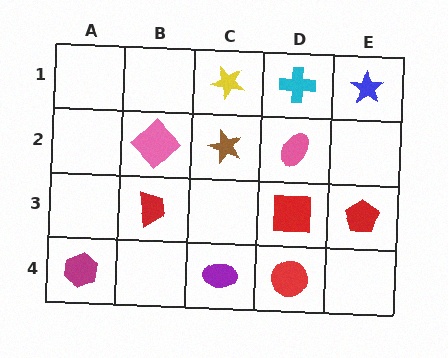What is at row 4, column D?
A red circle.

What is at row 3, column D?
A red square.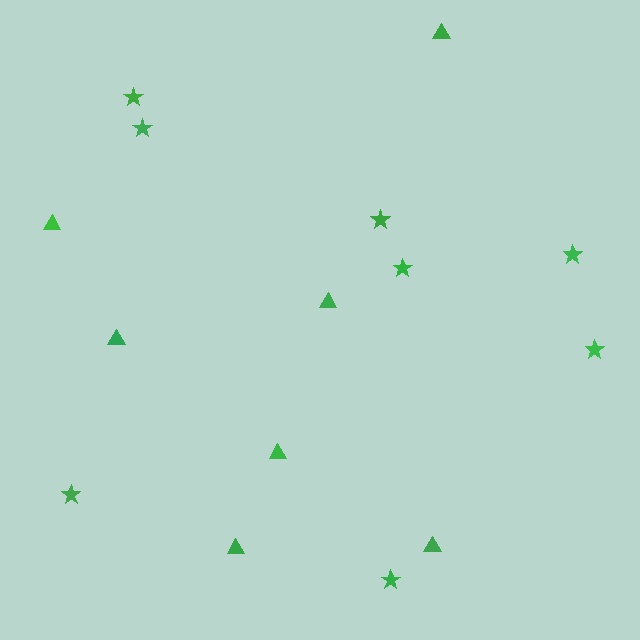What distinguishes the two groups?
There are 2 groups: one group of stars (8) and one group of triangles (7).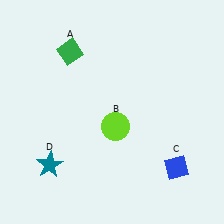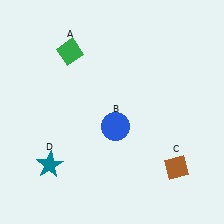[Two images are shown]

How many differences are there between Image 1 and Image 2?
There are 2 differences between the two images.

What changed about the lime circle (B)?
In Image 1, B is lime. In Image 2, it changed to blue.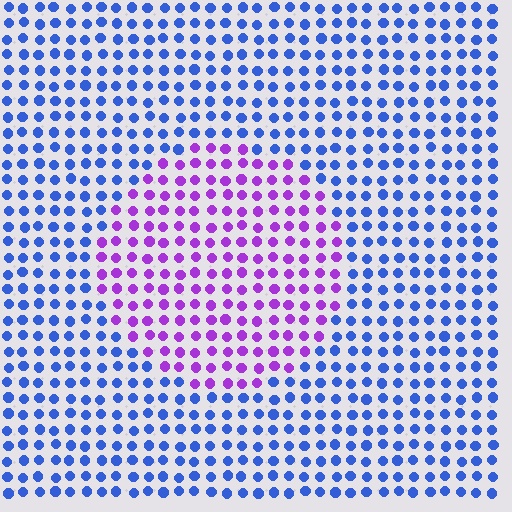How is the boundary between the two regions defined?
The boundary is defined purely by a slight shift in hue (about 58 degrees). Spacing, size, and orientation are identical on both sides.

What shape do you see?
I see a circle.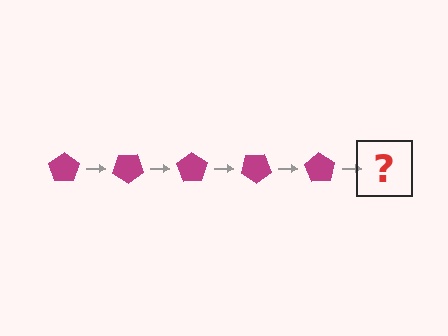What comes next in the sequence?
The next element should be a magenta pentagon rotated 175 degrees.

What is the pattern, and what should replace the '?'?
The pattern is that the pentagon rotates 35 degrees each step. The '?' should be a magenta pentagon rotated 175 degrees.